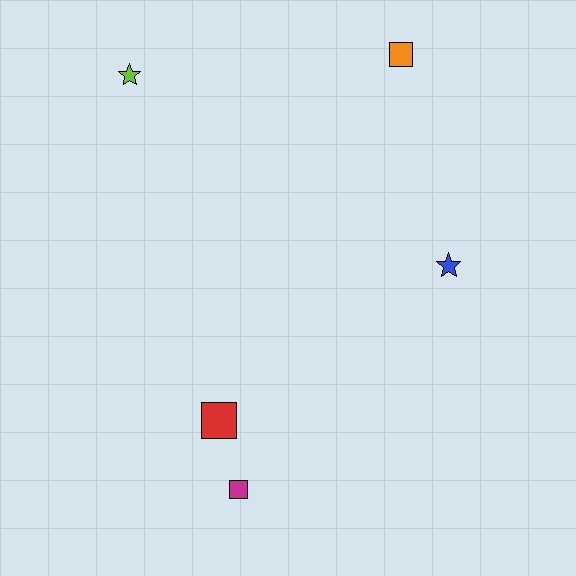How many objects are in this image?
There are 5 objects.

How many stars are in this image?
There are 2 stars.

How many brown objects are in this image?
There are no brown objects.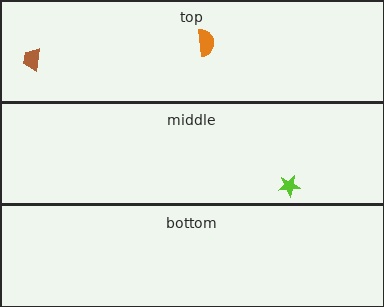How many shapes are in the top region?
2.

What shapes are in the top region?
The brown trapezoid, the orange semicircle.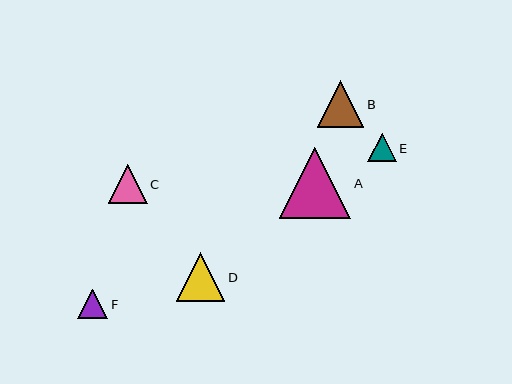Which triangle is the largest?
Triangle A is the largest with a size of approximately 71 pixels.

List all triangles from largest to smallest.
From largest to smallest: A, D, B, C, F, E.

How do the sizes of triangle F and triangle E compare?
Triangle F and triangle E are approximately the same size.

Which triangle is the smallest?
Triangle E is the smallest with a size of approximately 28 pixels.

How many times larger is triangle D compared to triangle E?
Triangle D is approximately 1.7 times the size of triangle E.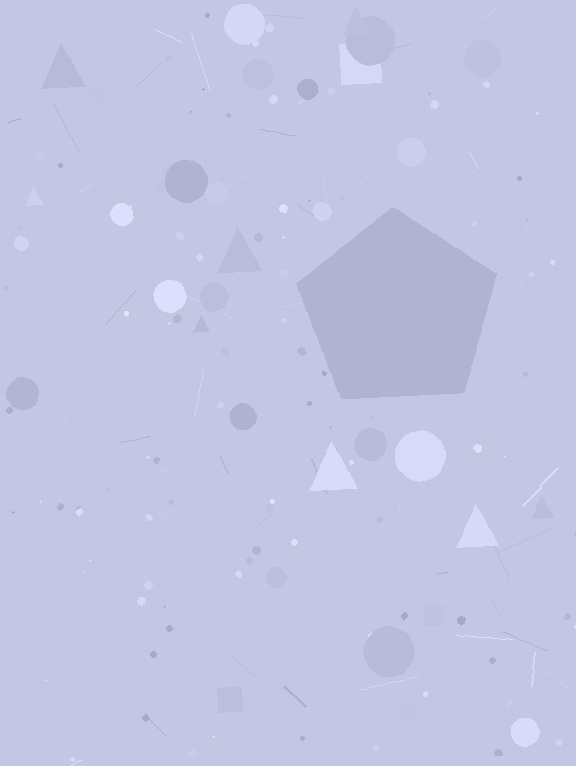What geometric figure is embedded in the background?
A pentagon is embedded in the background.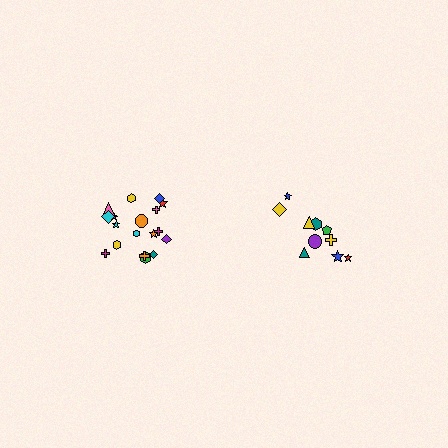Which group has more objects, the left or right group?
The left group.